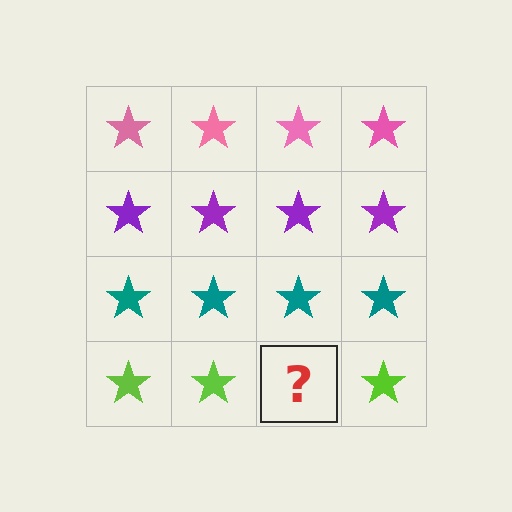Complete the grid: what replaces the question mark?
The question mark should be replaced with a lime star.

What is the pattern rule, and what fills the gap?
The rule is that each row has a consistent color. The gap should be filled with a lime star.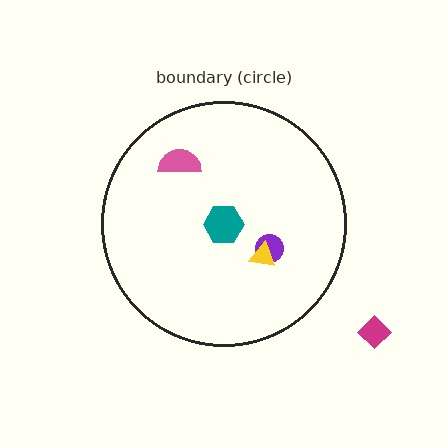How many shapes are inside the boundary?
4 inside, 1 outside.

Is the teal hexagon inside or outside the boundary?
Inside.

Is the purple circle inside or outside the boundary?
Inside.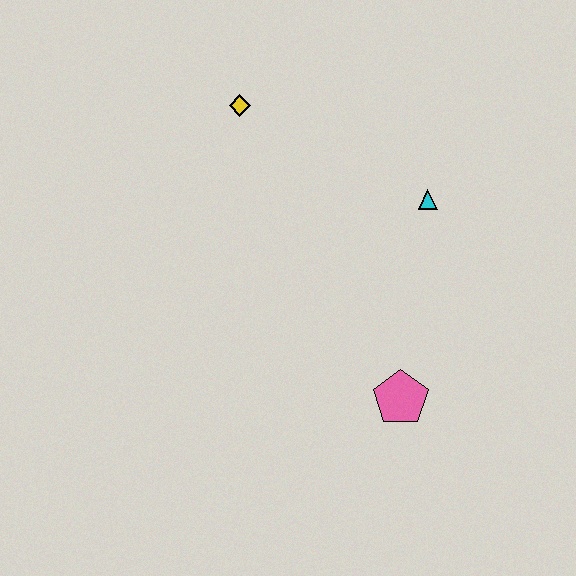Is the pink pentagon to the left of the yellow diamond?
No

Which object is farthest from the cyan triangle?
The yellow diamond is farthest from the cyan triangle.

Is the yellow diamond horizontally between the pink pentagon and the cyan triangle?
No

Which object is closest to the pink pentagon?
The cyan triangle is closest to the pink pentagon.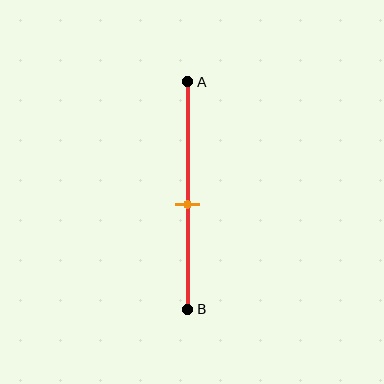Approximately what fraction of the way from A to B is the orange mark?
The orange mark is approximately 55% of the way from A to B.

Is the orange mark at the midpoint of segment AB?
No, the mark is at about 55% from A, not at the 50% midpoint.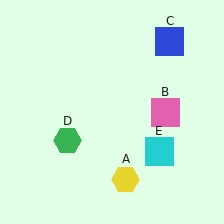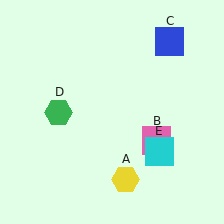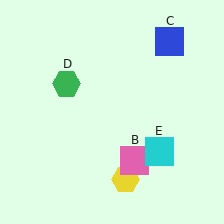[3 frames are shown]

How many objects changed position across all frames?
2 objects changed position: pink square (object B), green hexagon (object D).